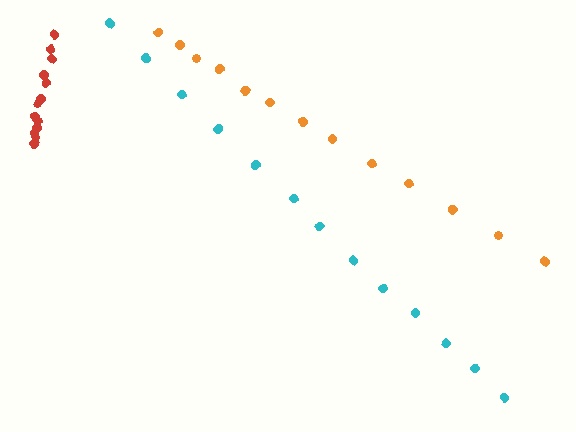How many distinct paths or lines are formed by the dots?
There are 3 distinct paths.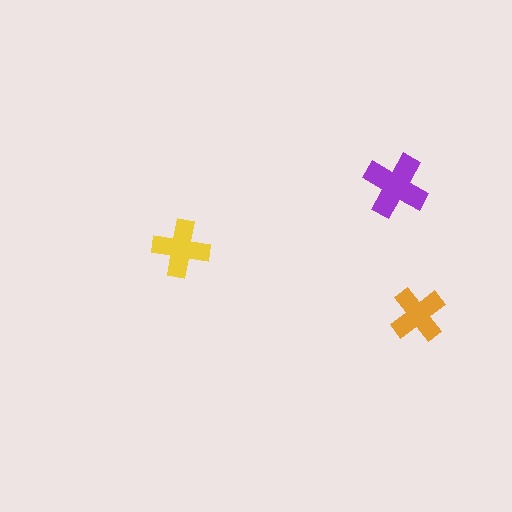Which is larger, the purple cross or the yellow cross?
The purple one.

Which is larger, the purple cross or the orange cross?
The purple one.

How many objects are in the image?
There are 3 objects in the image.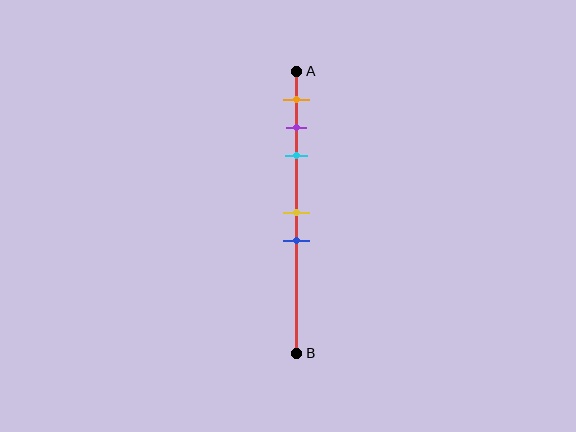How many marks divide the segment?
There are 5 marks dividing the segment.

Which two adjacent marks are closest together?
The purple and cyan marks are the closest adjacent pair.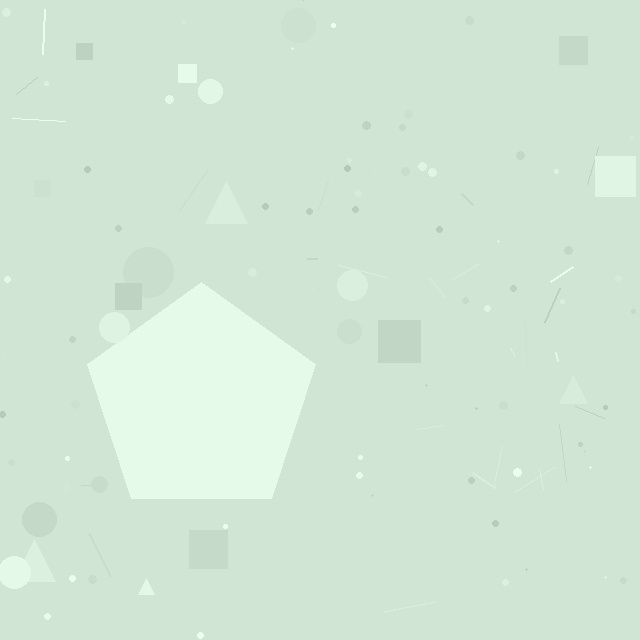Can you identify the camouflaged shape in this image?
The camouflaged shape is a pentagon.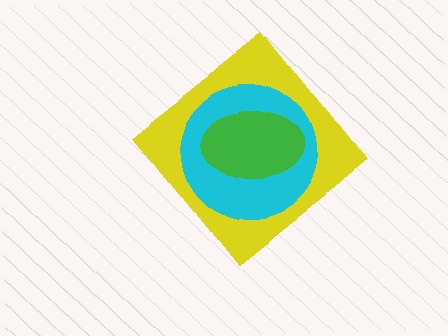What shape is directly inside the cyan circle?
The green ellipse.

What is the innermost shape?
The green ellipse.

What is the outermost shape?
The yellow diamond.